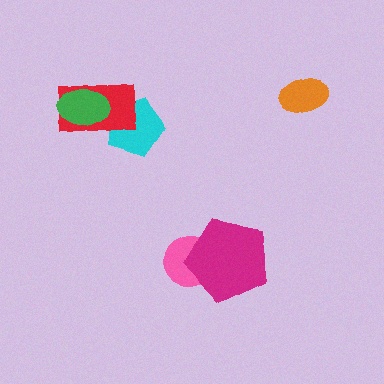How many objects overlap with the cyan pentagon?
1 object overlaps with the cyan pentagon.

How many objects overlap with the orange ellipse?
0 objects overlap with the orange ellipse.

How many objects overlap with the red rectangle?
2 objects overlap with the red rectangle.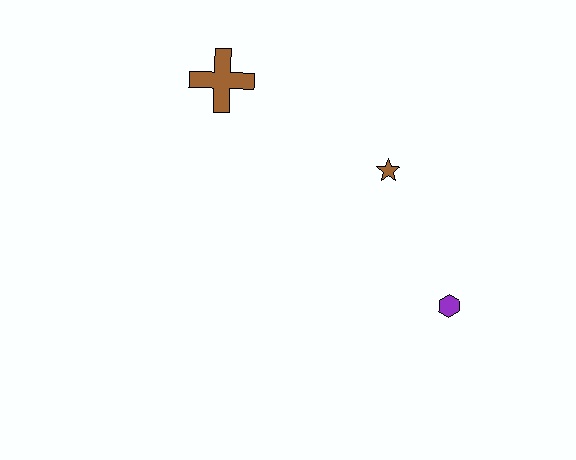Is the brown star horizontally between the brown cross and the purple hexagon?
Yes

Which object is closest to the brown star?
The purple hexagon is closest to the brown star.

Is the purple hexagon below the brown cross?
Yes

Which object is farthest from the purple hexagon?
The brown cross is farthest from the purple hexagon.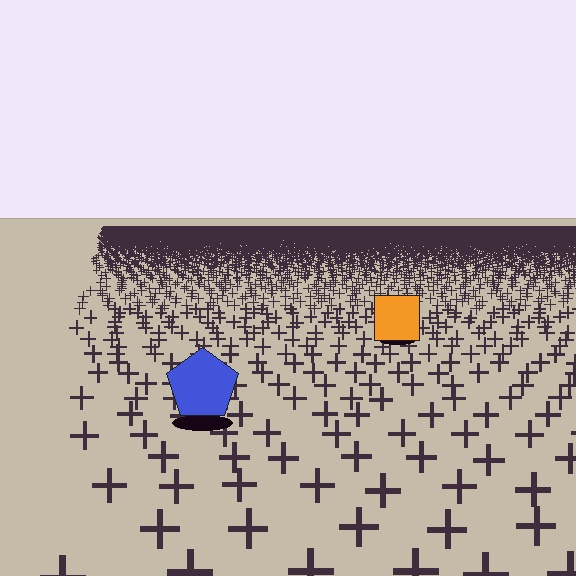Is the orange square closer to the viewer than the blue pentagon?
No. The blue pentagon is closer — you can tell from the texture gradient: the ground texture is coarser near it.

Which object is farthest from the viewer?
The orange square is farthest from the viewer. It appears smaller and the ground texture around it is denser.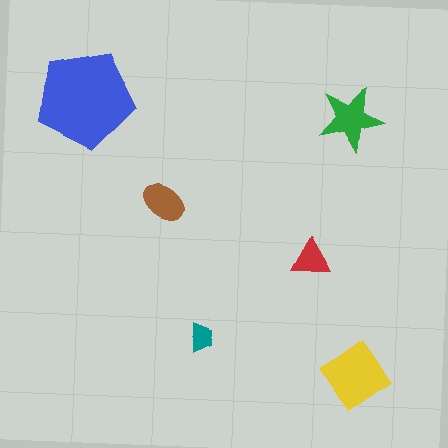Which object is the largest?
The blue pentagon.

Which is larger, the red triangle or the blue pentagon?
The blue pentagon.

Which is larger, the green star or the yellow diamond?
The yellow diamond.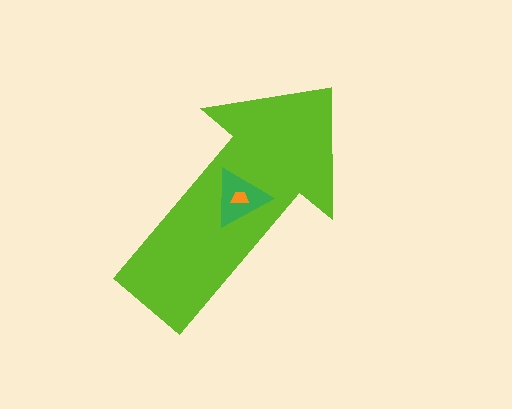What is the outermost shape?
The lime arrow.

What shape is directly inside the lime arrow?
The green triangle.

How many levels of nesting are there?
3.